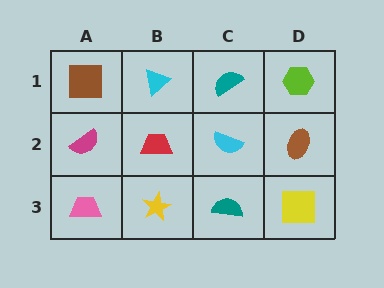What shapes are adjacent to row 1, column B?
A red trapezoid (row 2, column B), a brown square (row 1, column A), a teal semicircle (row 1, column C).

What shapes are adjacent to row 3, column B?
A red trapezoid (row 2, column B), a pink trapezoid (row 3, column A), a teal semicircle (row 3, column C).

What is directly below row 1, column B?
A red trapezoid.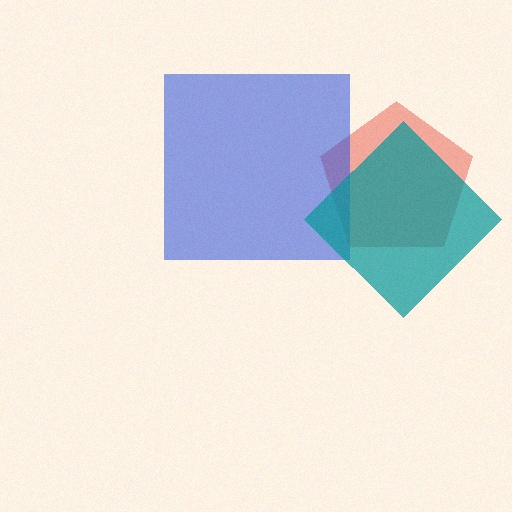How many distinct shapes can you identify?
There are 3 distinct shapes: a red pentagon, a blue square, a teal diamond.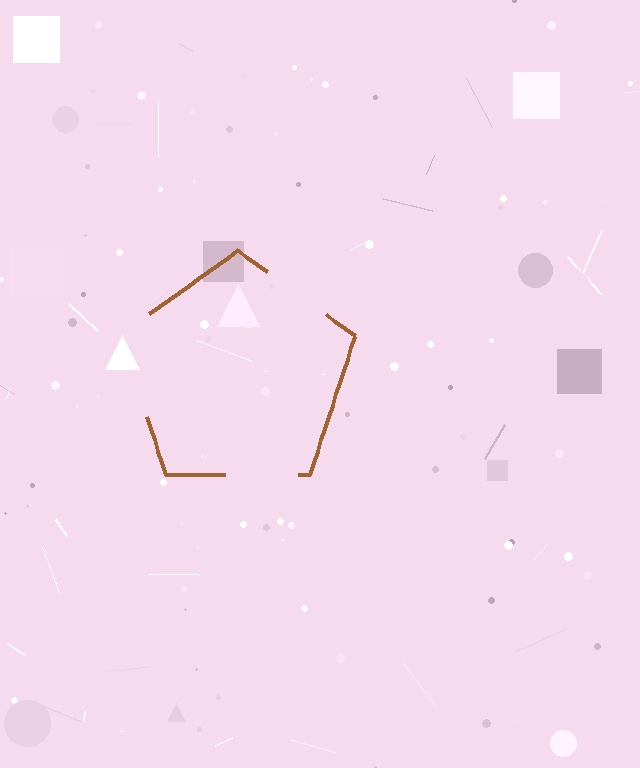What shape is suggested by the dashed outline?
The dashed outline suggests a pentagon.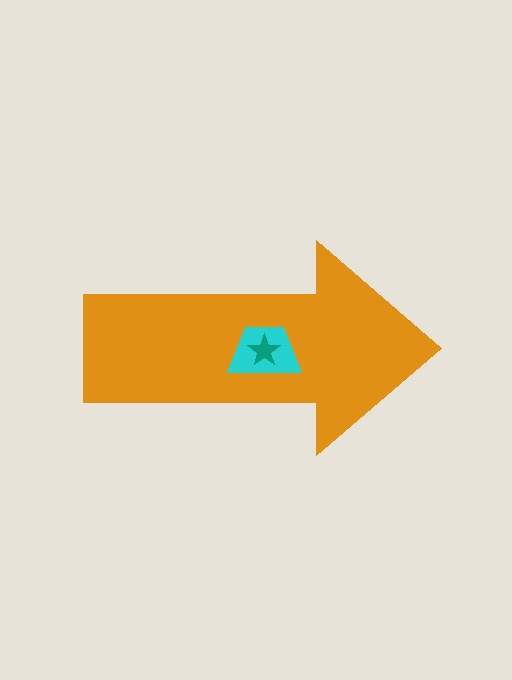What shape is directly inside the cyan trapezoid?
The teal star.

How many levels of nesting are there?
3.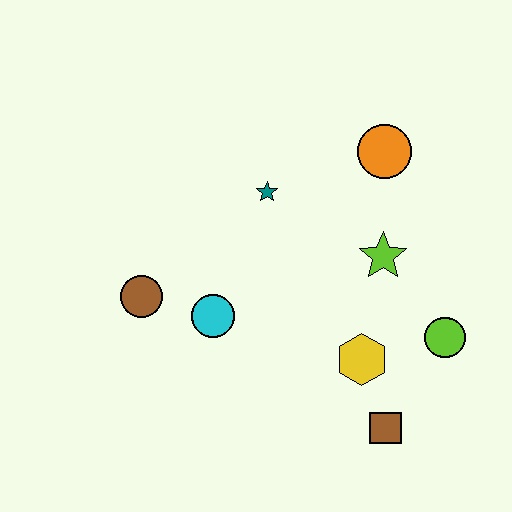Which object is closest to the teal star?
The orange circle is closest to the teal star.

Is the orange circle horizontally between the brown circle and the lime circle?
Yes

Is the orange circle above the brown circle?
Yes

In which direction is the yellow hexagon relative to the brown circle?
The yellow hexagon is to the right of the brown circle.